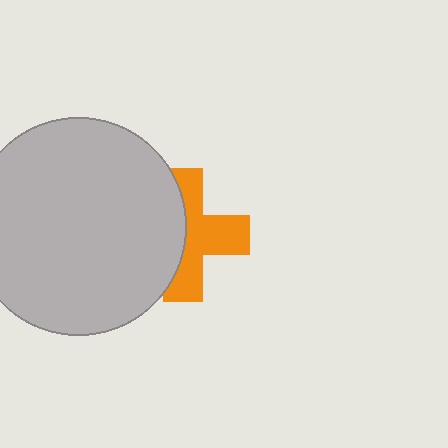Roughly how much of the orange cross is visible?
About half of it is visible (roughly 55%).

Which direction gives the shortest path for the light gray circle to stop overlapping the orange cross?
Moving left gives the shortest separation.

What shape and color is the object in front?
The object in front is a light gray circle.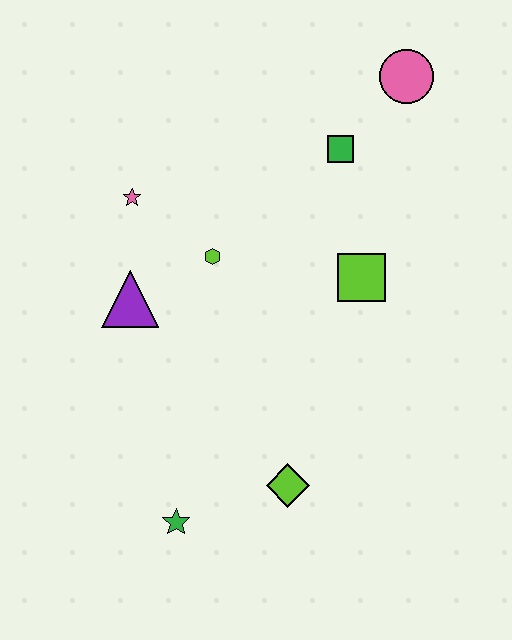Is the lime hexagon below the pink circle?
Yes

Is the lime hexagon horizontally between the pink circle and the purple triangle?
Yes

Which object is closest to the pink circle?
The green square is closest to the pink circle.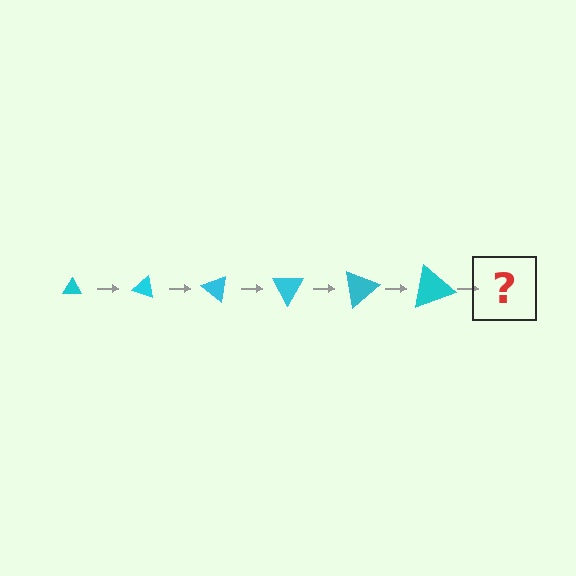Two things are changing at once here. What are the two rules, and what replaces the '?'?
The two rules are that the triangle grows larger each step and it rotates 20 degrees each step. The '?' should be a triangle, larger than the previous one and rotated 120 degrees from the start.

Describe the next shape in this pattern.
It should be a triangle, larger than the previous one and rotated 120 degrees from the start.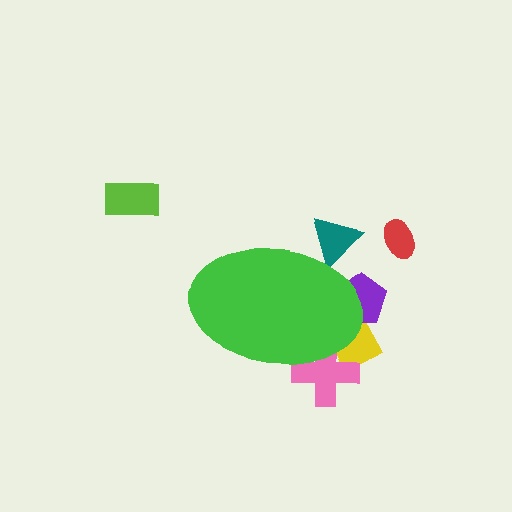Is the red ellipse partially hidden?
No, the red ellipse is fully visible.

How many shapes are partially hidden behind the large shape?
4 shapes are partially hidden.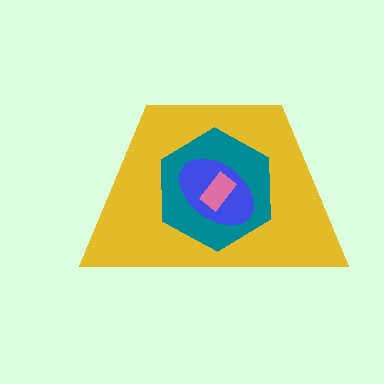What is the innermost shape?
The pink rectangle.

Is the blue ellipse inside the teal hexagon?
Yes.